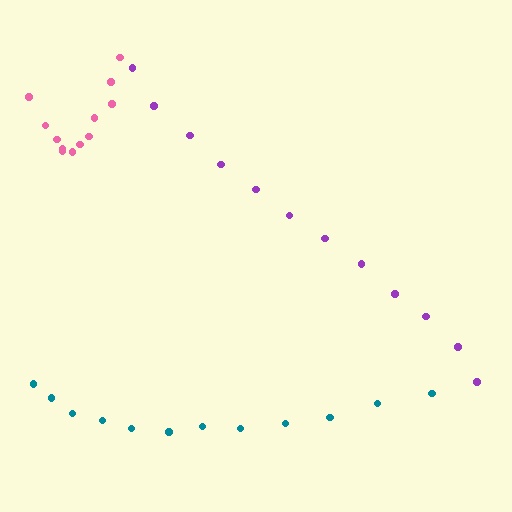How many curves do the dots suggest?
There are 3 distinct paths.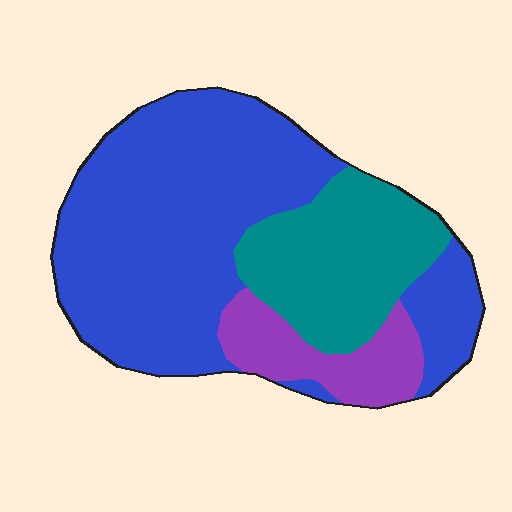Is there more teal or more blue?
Blue.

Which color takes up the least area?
Purple, at roughly 15%.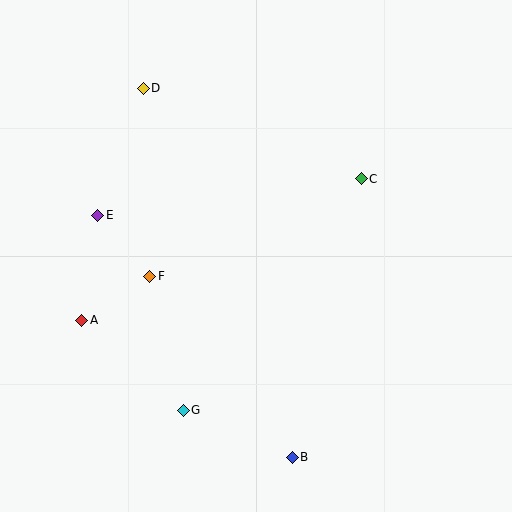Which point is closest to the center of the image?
Point F at (150, 276) is closest to the center.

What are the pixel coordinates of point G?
Point G is at (183, 410).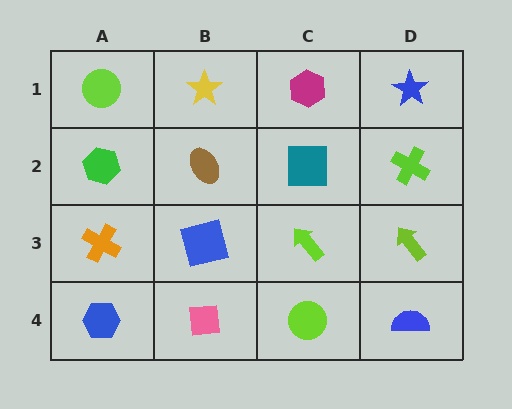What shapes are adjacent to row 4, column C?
A lime arrow (row 3, column C), a pink square (row 4, column B), a blue semicircle (row 4, column D).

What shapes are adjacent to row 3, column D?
A lime cross (row 2, column D), a blue semicircle (row 4, column D), a lime arrow (row 3, column C).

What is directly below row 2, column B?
A blue square.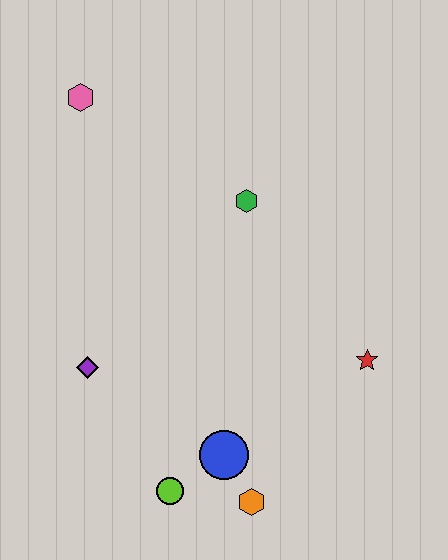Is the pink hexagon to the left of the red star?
Yes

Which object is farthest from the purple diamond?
The red star is farthest from the purple diamond.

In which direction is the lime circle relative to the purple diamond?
The lime circle is below the purple diamond.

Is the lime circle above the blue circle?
No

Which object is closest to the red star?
The blue circle is closest to the red star.